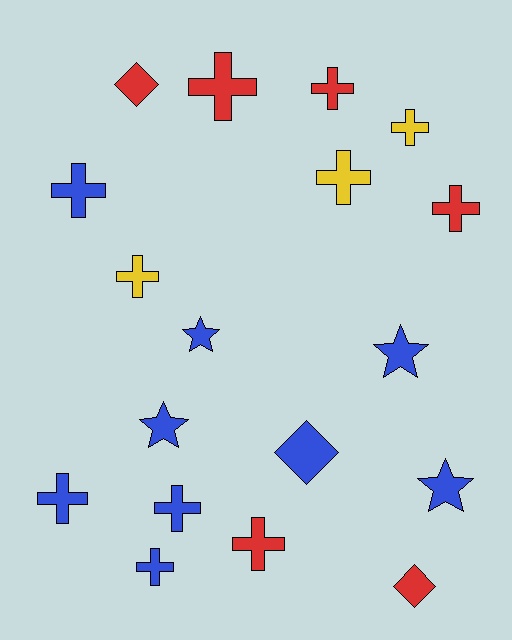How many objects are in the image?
There are 18 objects.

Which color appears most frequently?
Blue, with 9 objects.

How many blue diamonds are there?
There is 1 blue diamond.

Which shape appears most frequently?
Cross, with 11 objects.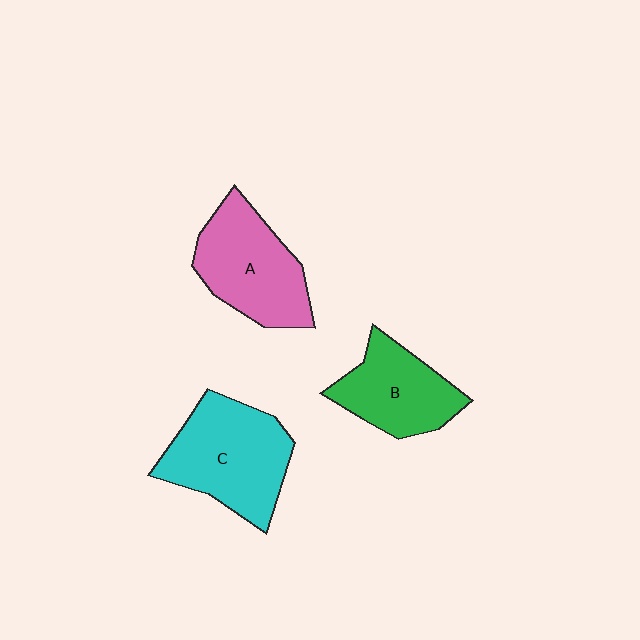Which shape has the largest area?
Shape C (cyan).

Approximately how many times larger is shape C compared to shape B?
Approximately 1.4 times.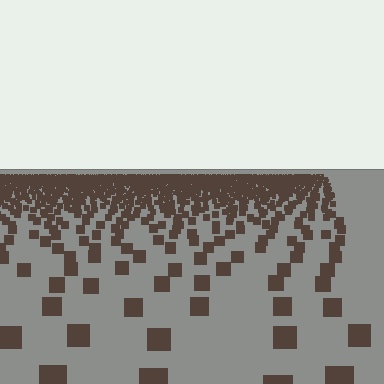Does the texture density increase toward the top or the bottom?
Density increases toward the top.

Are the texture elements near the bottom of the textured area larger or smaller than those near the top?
Larger. Near the bottom, elements are closer to the viewer and appear at a bigger on-screen size.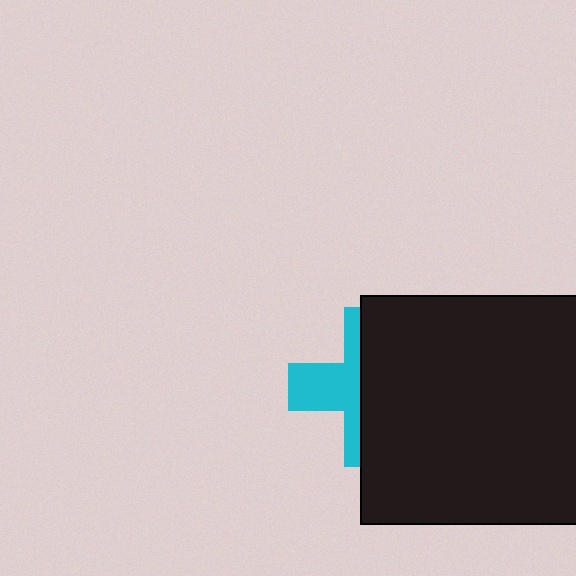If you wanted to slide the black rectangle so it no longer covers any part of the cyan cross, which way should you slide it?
Slide it right — that is the most direct way to separate the two shapes.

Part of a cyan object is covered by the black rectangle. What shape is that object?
It is a cross.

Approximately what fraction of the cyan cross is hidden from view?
Roughly 60% of the cyan cross is hidden behind the black rectangle.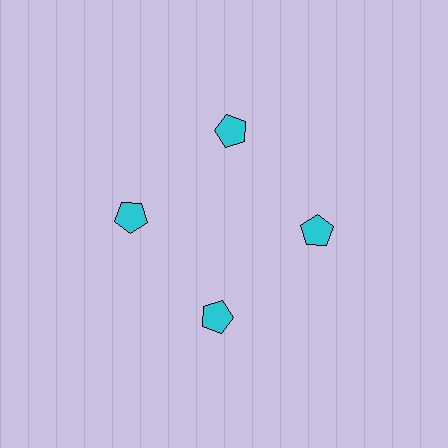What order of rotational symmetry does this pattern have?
This pattern has 4-fold rotational symmetry.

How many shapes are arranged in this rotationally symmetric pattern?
There are 4 shapes, arranged in 4 groups of 1.